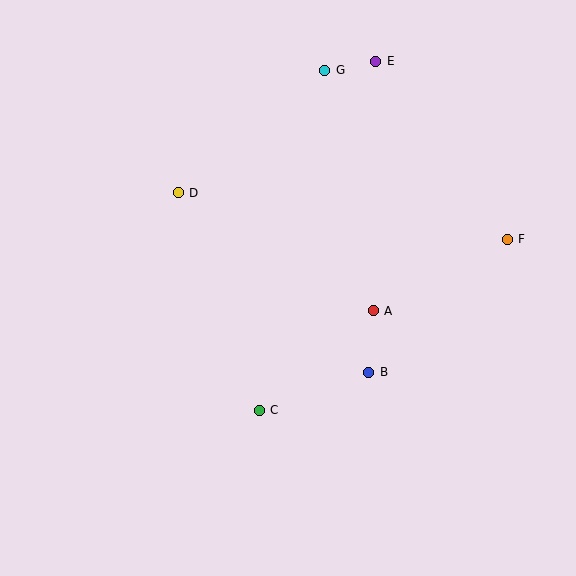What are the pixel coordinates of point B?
Point B is at (369, 372).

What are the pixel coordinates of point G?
Point G is at (325, 70).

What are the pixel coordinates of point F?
Point F is at (507, 239).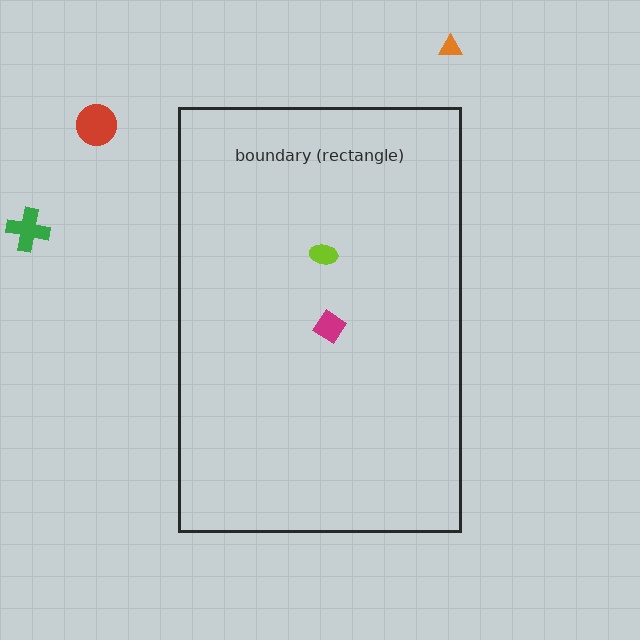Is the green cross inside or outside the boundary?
Outside.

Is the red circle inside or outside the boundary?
Outside.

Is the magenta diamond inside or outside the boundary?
Inside.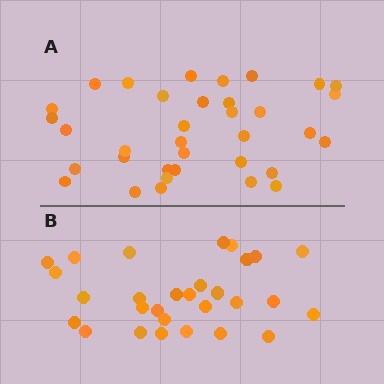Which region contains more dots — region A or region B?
Region A (the top region) has more dots.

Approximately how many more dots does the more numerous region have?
Region A has about 6 more dots than region B.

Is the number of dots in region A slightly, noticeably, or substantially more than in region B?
Region A has only slightly more — the two regions are fairly close. The ratio is roughly 1.2 to 1.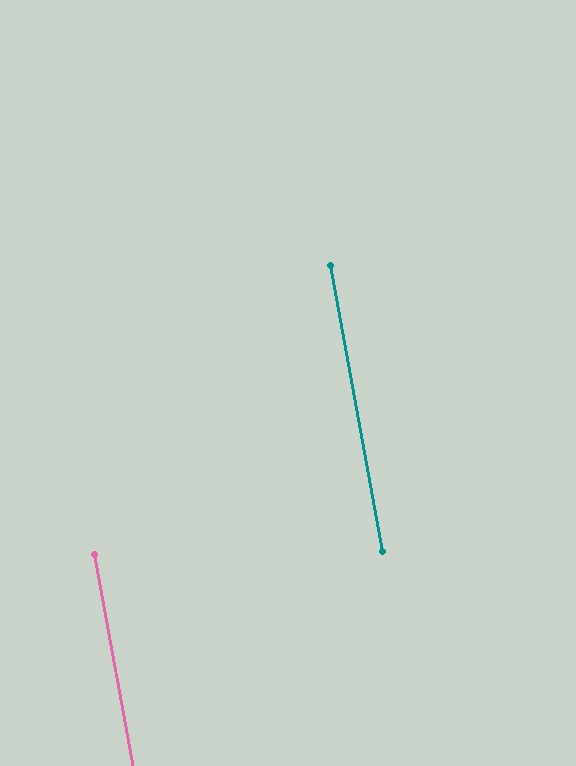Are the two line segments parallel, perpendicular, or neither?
Parallel — their directions differ by only 0.1°.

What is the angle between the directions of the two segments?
Approximately 0 degrees.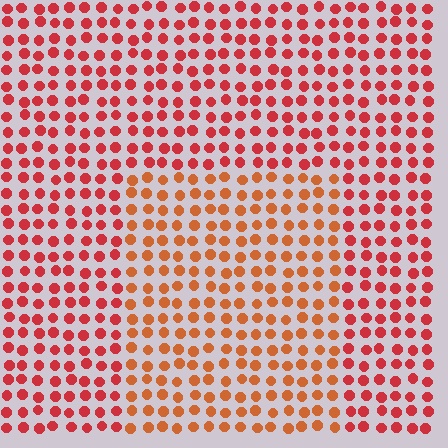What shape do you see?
I see a rectangle.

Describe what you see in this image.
The image is filled with small red elements in a uniform arrangement. A rectangle-shaped region is visible where the elements are tinted to a slightly different hue, forming a subtle color boundary.